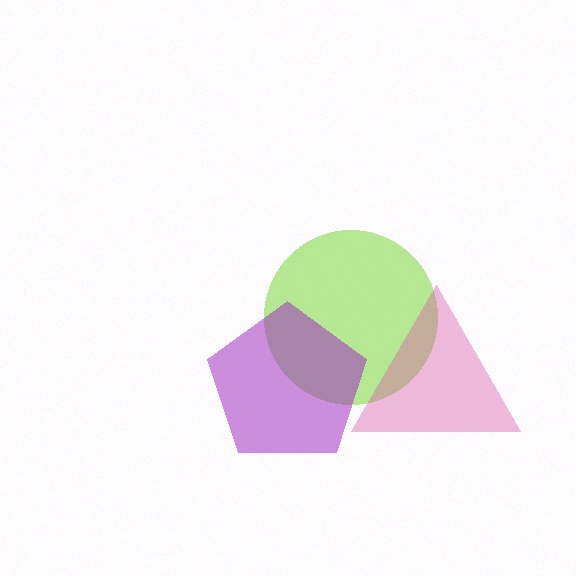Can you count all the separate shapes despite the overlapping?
Yes, there are 3 separate shapes.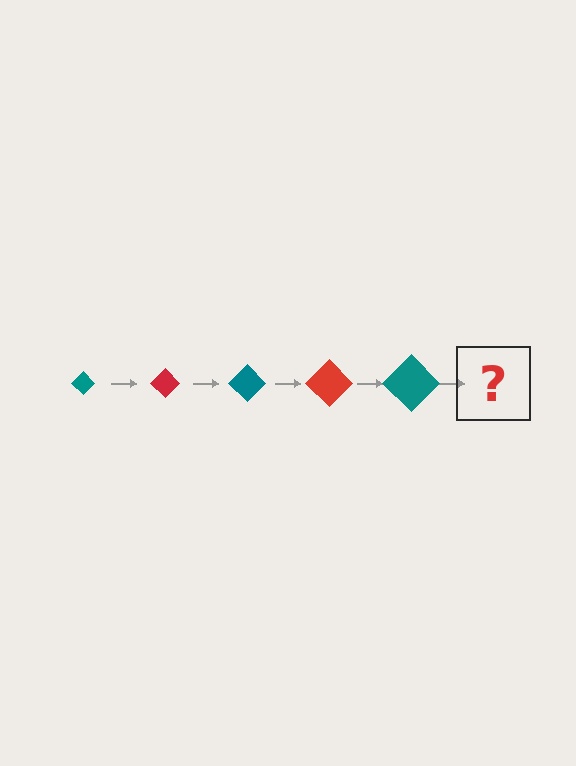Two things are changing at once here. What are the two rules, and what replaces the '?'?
The two rules are that the diamond grows larger each step and the color cycles through teal and red. The '?' should be a red diamond, larger than the previous one.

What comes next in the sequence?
The next element should be a red diamond, larger than the previous one.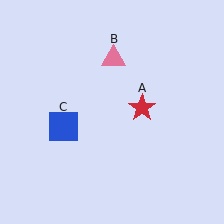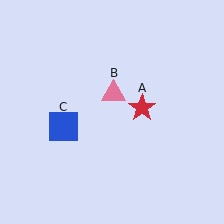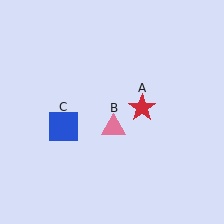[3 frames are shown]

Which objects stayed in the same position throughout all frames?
Red star (object A) and blue square (object C) remained stationary.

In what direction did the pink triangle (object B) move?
The pink triangle (object B) moved down.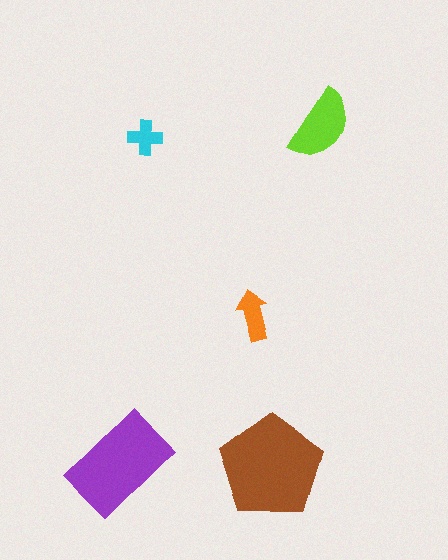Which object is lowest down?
The purple rectangle is bottommost.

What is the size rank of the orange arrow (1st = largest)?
4th.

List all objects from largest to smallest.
The brown pentagon, the purple rectangle, the lime semicircle, the orange arrow, the cyan cross.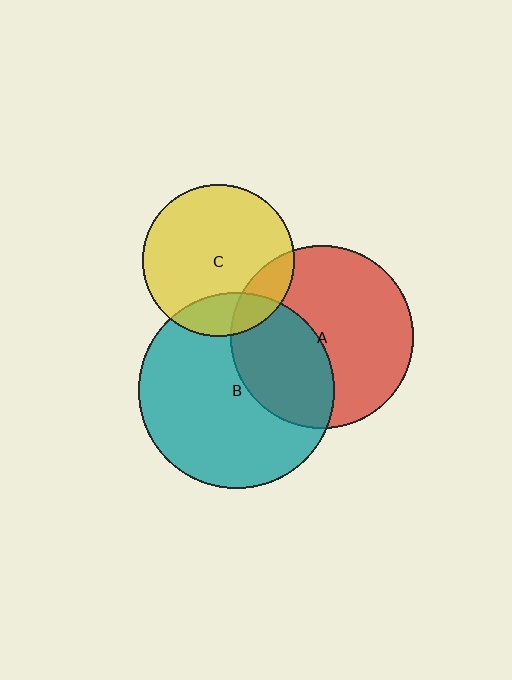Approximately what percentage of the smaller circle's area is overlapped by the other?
Approximately 15%.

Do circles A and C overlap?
Yes.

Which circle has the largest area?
Circle B (teal).